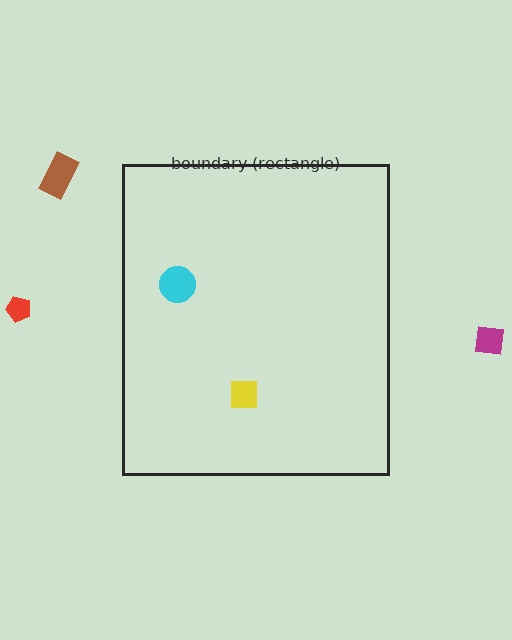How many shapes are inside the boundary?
2 inside, 3 outside.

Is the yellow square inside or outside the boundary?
Inside.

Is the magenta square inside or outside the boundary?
Outside.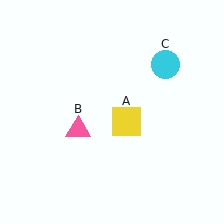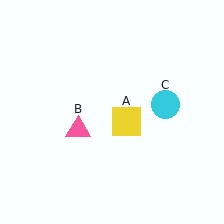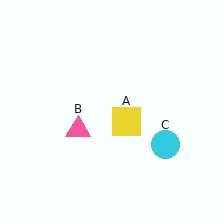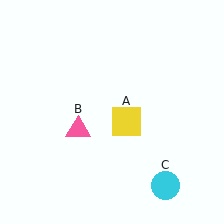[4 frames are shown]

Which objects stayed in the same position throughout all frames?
Yellow square (object A) and pink triangle (object B) remained stationary.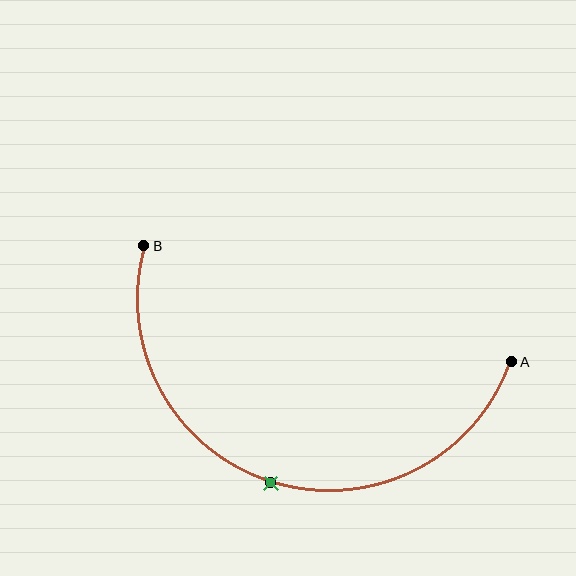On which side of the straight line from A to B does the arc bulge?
The arc bulges below the straight line connecting A and B.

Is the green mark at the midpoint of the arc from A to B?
Yes. The green mark lies on the arc at equal arc-length from both A and B — it is the arc midpoint.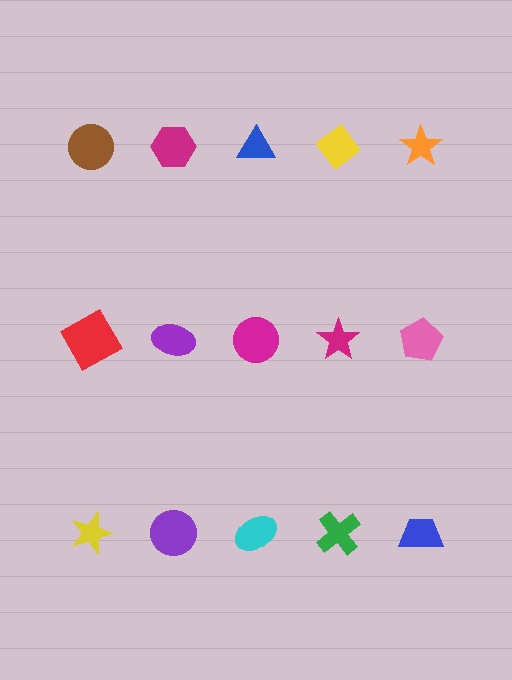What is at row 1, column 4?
A yellow diamond.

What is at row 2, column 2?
A purple ellipse.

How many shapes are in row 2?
5 shapes.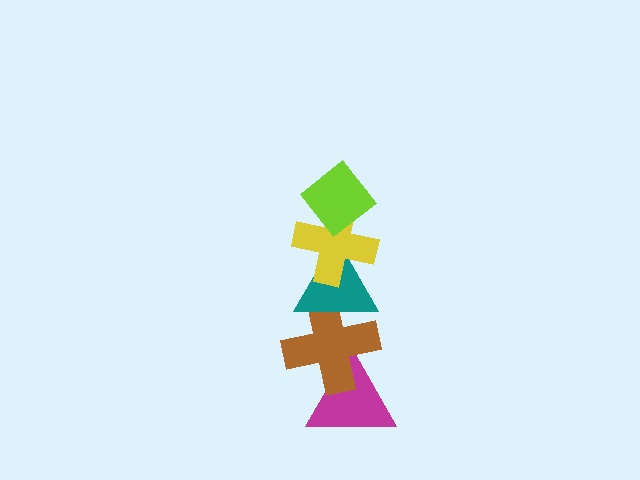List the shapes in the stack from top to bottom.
From top to bottom: the lime diamond, the yellow cross, the teal triangle, the brown cross, the magenta triangle.